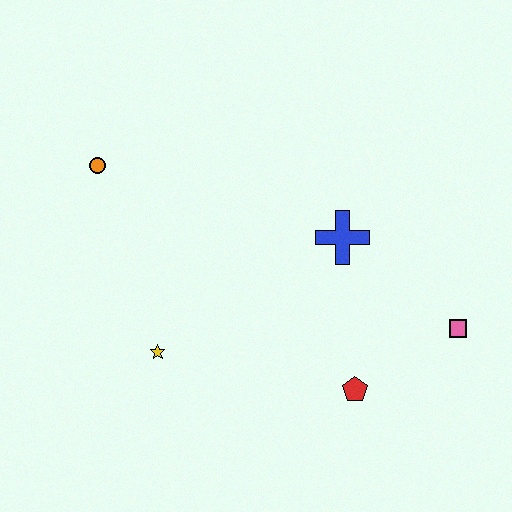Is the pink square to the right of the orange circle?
Yes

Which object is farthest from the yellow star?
The pink square is farthest from the yellow star.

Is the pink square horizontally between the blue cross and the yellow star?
No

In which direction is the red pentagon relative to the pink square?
The red pentagon is to the left of the pink square.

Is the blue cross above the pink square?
Yes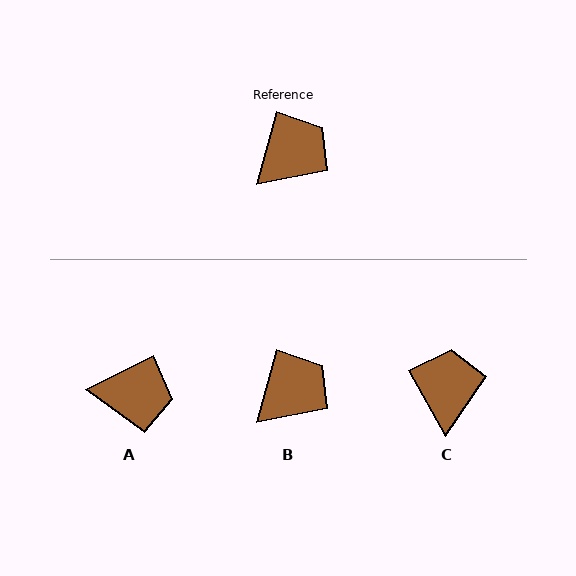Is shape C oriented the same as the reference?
No, it is off by about 45 degrees.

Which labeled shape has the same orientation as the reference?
B.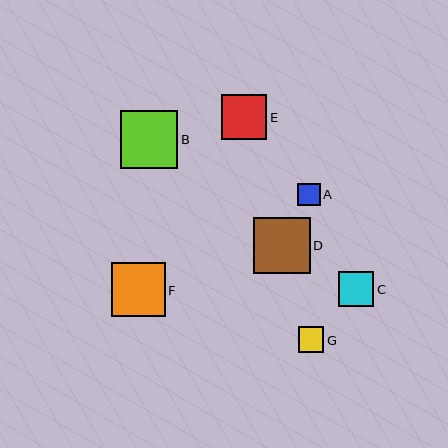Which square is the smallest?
Square A is the smallest with a size of approximately 23 pixels.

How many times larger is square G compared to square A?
Square G is approximately 1.1 times the size of square A.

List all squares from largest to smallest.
From largest to smallest: B, D, F, E, C, G, A.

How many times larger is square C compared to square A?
Square C is approximately 1.5 times the size of square A.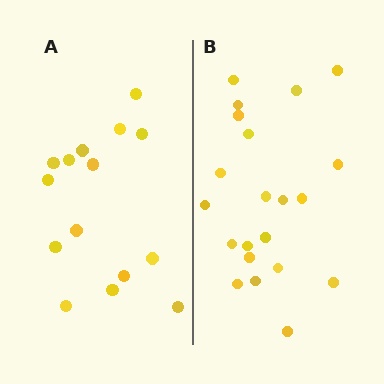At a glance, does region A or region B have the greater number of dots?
Region B (the right region) has more dots.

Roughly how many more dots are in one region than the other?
Region B has about 6 more dots than region A.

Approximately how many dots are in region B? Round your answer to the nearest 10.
About 20 dots. (The exact count is 21, which rounds to 20.)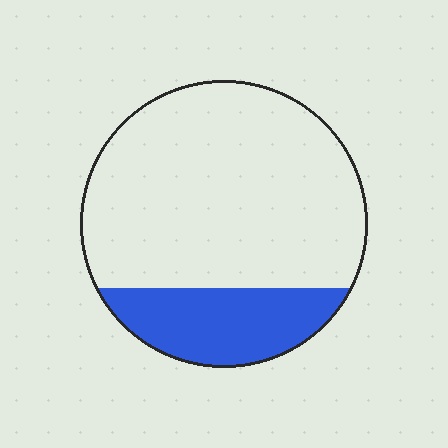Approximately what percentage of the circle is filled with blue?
Approximately 25%.